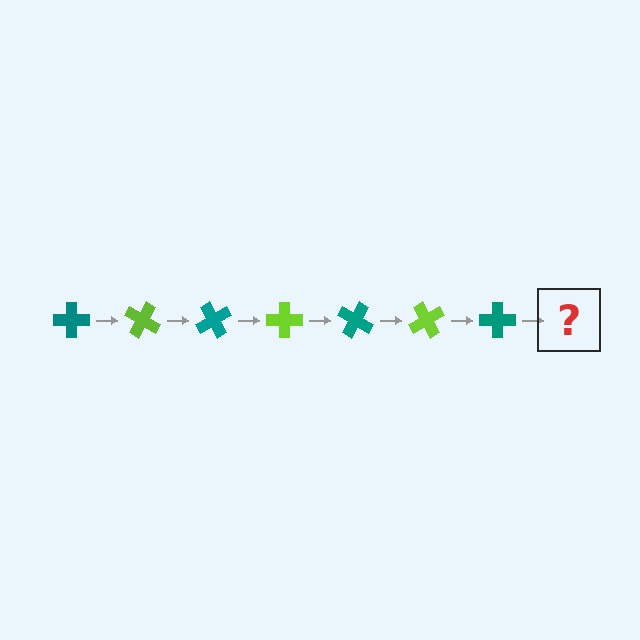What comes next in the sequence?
The next element should be a lime cross, rotated 210 degrees from the start.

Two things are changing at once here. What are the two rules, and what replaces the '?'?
The two rules are that it rotates 30 degrees each step and the color cycles through teal and lime. The '?' should be a lime cross, rotated 210 degrees from the start.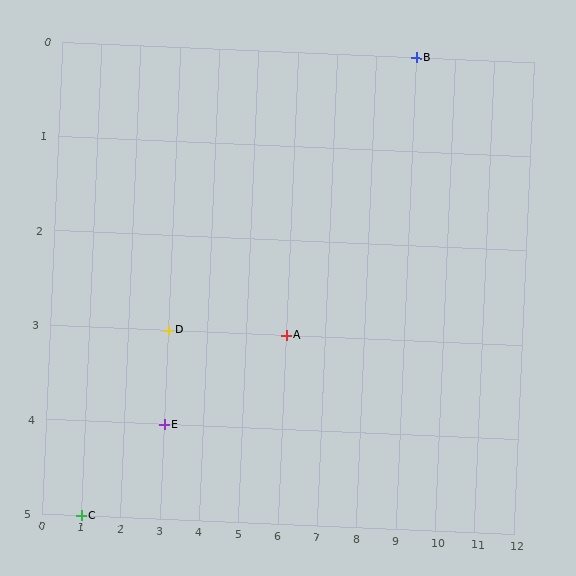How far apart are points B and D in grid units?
Points B and D are 6 columns and 3 rows apart (about 6.7 grid units diagonally).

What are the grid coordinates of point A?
Point A is at grid coordinates (6, 3).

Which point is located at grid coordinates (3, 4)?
Point E is at (3, 4).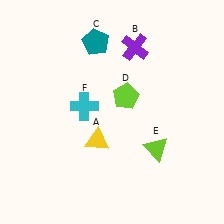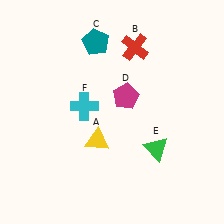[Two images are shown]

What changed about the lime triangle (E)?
In Image 1, E is lime. In Image 2, it changed to green.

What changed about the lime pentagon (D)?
In Image 1, D is lime. In Image 2, it changed to magenta.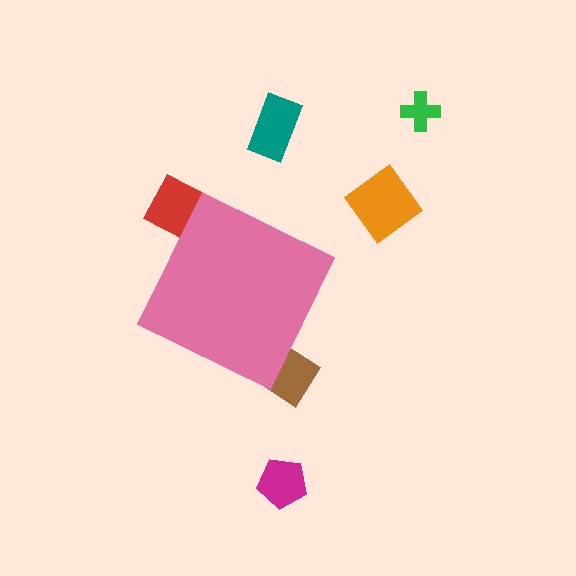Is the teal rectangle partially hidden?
No, the teal rectangle is fully visible.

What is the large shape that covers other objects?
A pink diamond.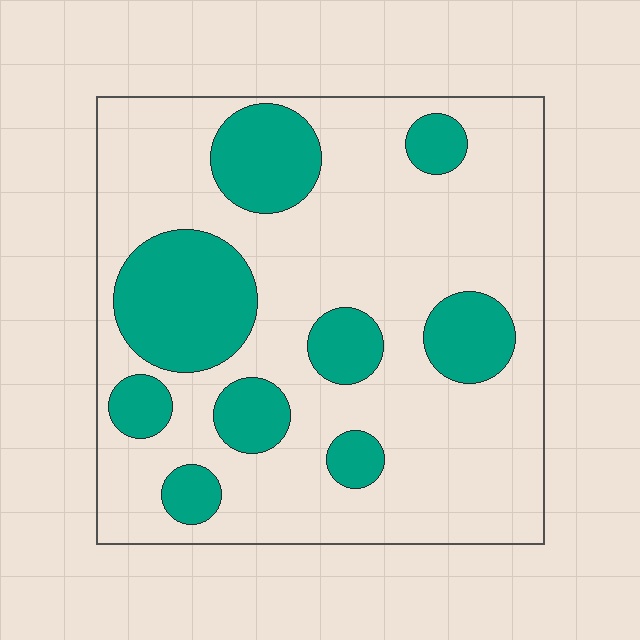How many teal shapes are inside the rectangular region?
9.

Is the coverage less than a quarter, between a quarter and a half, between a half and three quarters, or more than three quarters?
Between a quarter and a half.